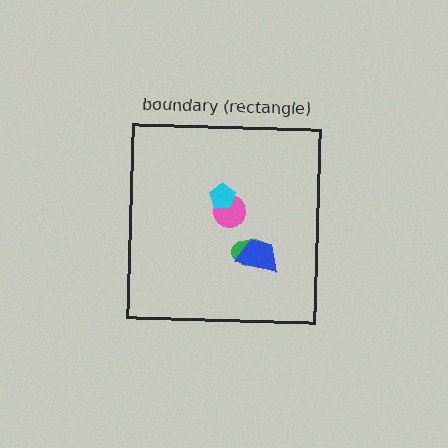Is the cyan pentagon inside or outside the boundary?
Inside.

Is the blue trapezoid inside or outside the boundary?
Inside.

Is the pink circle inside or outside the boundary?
Inside.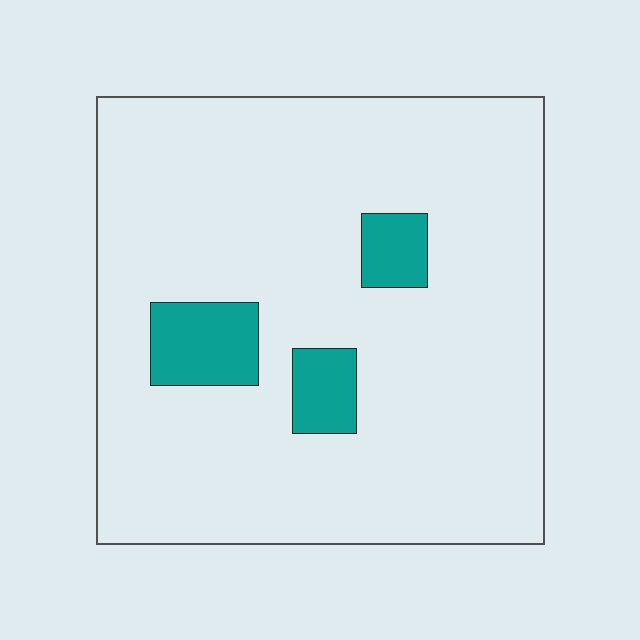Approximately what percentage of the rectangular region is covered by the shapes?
Approximately 10%.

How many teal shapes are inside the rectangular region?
3.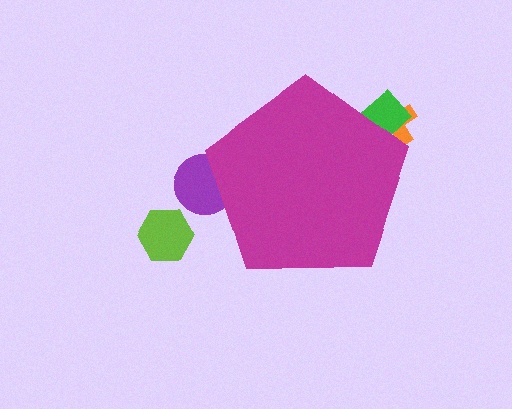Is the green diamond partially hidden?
Yes, the green diamond is partially hidden behind the magenta pentagon.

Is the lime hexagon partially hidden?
No, the lime hexagon is fully visible.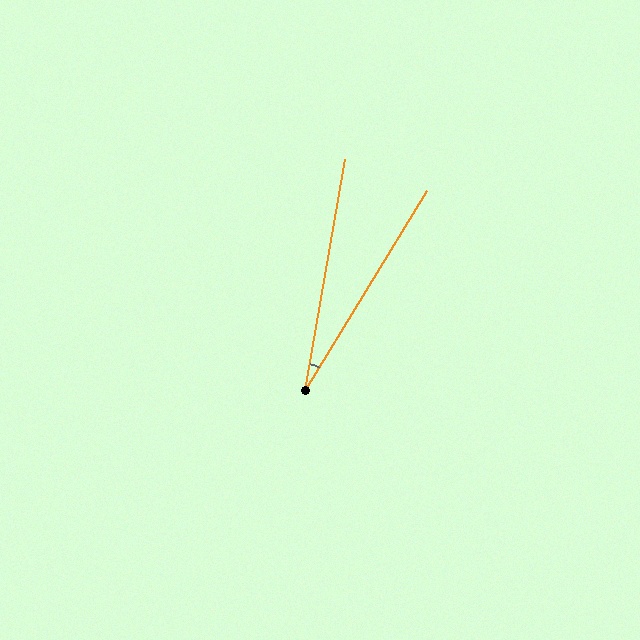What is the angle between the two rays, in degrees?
Approximately 22 degrees.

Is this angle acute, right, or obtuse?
It is acute.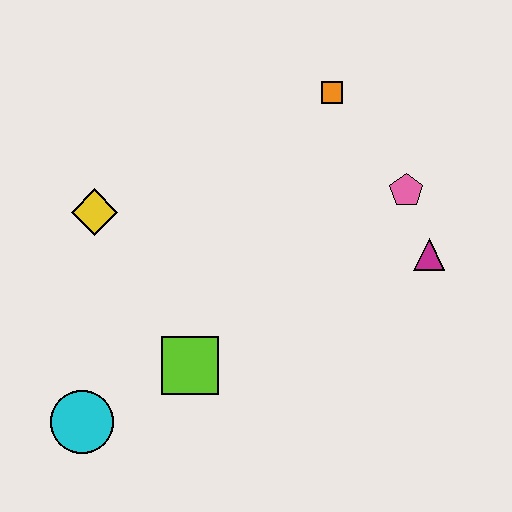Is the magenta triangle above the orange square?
No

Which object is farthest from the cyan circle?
The orange square is farthest from the cyan circle.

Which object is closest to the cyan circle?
The lime square is closest to the cyan circle.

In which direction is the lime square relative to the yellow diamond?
The lime square is below the yellow diamond.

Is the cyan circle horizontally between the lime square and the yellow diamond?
No